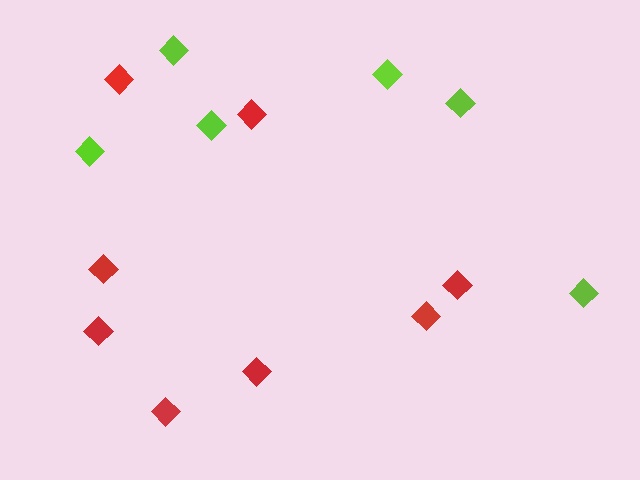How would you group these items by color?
There are 2 groups: one group of lime diamonds (6) and one group of red diamonds (8).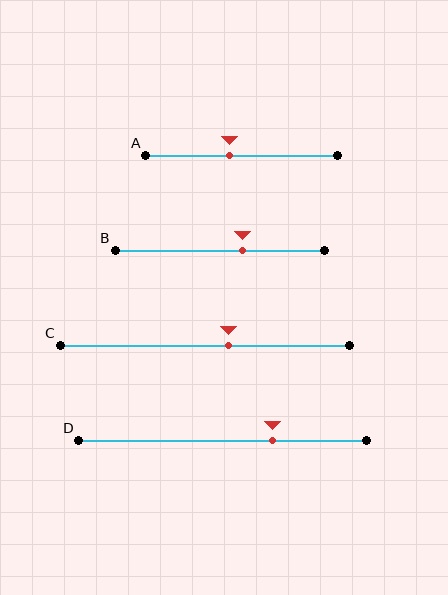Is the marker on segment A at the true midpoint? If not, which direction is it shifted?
No, the marker on segment A is shifted to the left by about 6% of the segment length.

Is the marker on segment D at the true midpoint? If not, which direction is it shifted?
No, the marker on segment D is shifted to the right by about 17% of the segment length.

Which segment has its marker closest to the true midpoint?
Segment A has its marker closest to the true midpoint.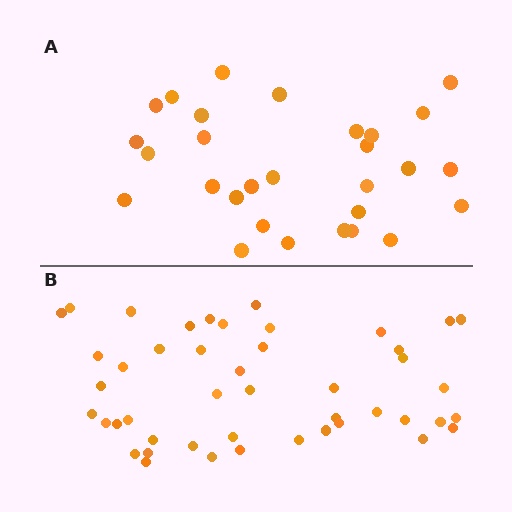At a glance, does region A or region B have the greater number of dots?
Region B (the bottom region) has more dots.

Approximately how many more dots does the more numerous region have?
Region B has approximately 15 more dots than region A.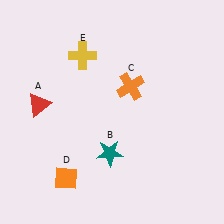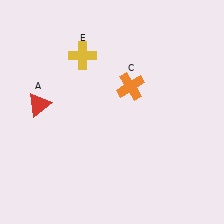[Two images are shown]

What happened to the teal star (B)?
The teal star (B) was removed in Image 2. It was in the bottom-left area of Image 1.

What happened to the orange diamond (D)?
The orange diamond (D) was removed in Image 2. It was in the bottom-left area of Image 1.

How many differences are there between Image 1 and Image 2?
There are 2 differences between the two images.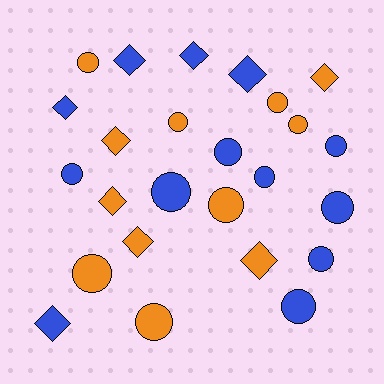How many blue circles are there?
There are 8 blue circles.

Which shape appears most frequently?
Circle, with 15 objects.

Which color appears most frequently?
Blue, with 13 objects.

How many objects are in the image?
There are 25 objects.